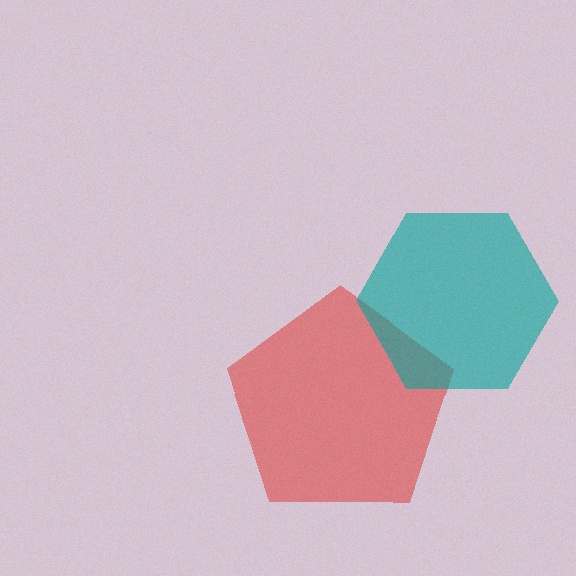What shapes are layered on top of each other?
The layered shapes are: a red pentagon, a teal hexagon.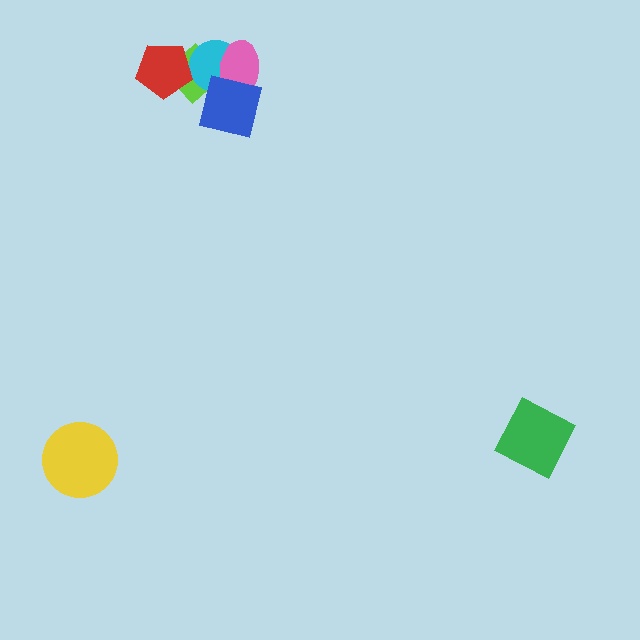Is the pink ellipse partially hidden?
Yes, it is partially covered by another shape.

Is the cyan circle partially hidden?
Yes, it is partially covered by another shape.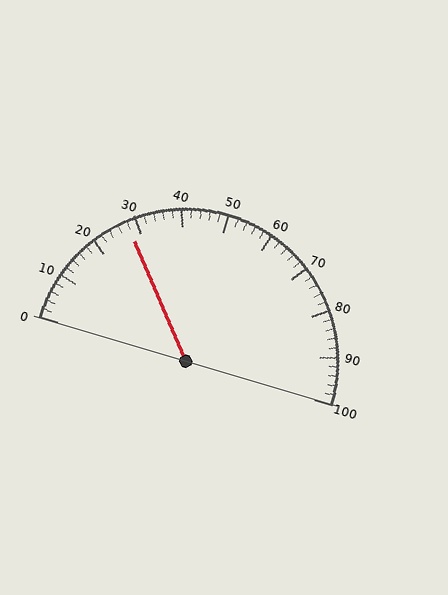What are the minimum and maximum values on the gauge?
The gauge ranges from 0 to 100.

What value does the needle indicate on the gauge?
The needle indicates approximately 28.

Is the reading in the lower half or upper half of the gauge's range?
The reading is in the lower half of the range (0 to 100).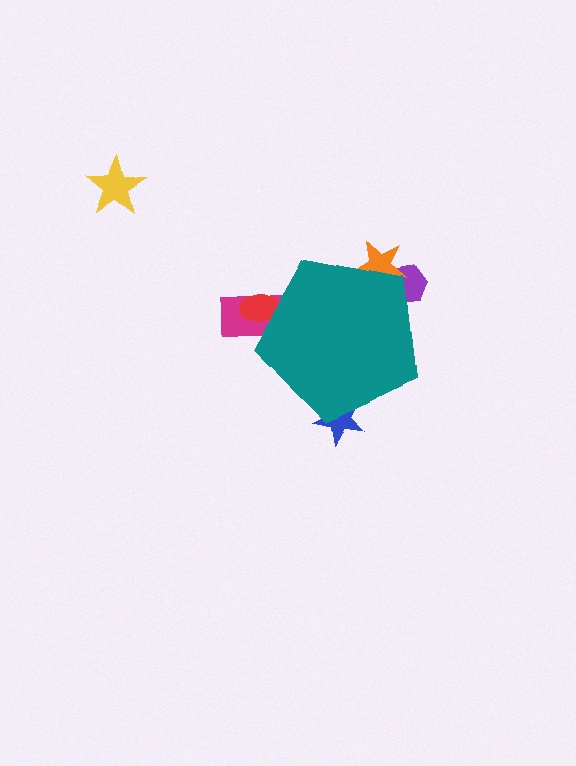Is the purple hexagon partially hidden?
Yes, the purple hexagon is partially hidden behind the teal pentagon.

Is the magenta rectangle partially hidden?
Yes, the magenta rectangle is partially hidden behind the teal pentagon.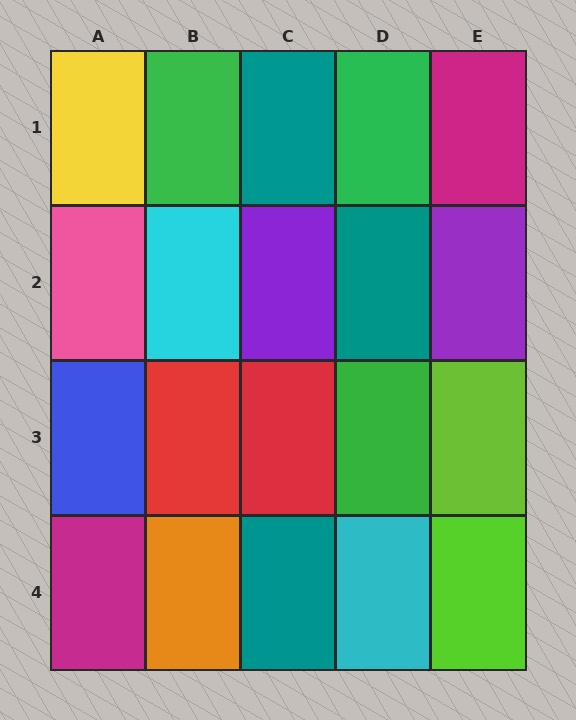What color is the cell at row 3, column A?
Blue.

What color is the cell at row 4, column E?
Lime.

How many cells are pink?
1 cell is pink.